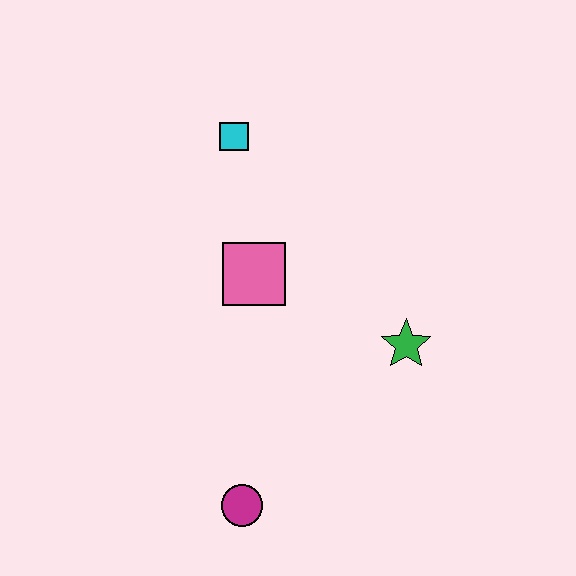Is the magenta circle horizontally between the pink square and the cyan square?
Yes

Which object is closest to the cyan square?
The pink square is closest to the cyan square.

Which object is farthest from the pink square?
The magenta circle is farthest from the pink square.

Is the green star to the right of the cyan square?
Yes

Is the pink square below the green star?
No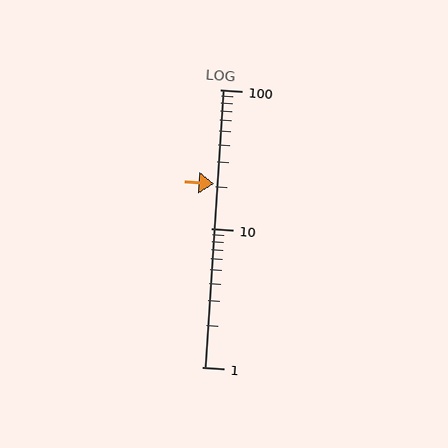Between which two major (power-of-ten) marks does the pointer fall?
The pointer is between 10 and 100.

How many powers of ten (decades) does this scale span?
The scale spans 2 decades, from 1 to 100.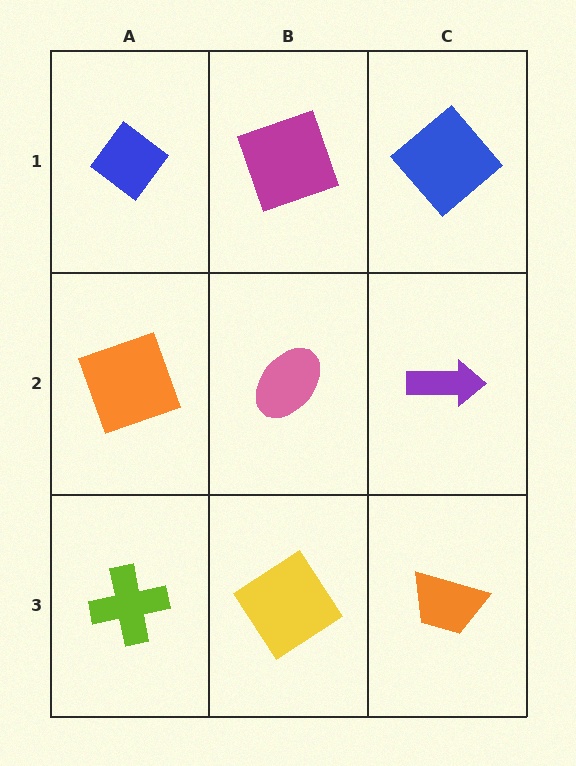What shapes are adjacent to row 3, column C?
A purple arrow (row 2, column C), a yellow diamond (row 3, column B).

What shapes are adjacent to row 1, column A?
An orange square (row 2, column A), a magenta square (row 1, column B).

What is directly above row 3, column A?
An orange square.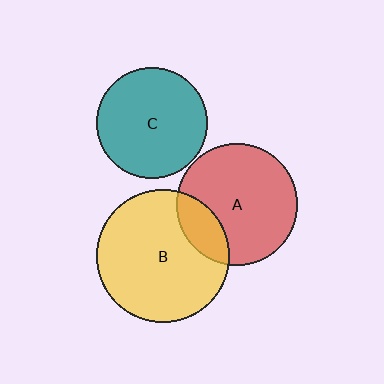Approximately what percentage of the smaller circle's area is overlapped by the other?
Approximately 20%.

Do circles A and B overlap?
Yes.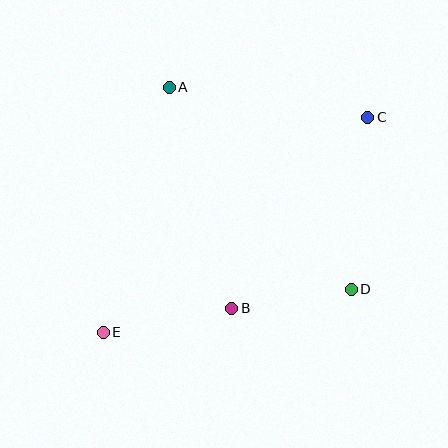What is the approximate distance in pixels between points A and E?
The distance between A and E is approximately 254 pixels.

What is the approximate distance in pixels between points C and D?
The distance between C and D is approximately 173 pixels.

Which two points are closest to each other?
Points B and D are closest to each other.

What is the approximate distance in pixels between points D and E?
The distance between D and E is approximately 252 pixels.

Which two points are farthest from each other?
Points C and E are farthest from each other.